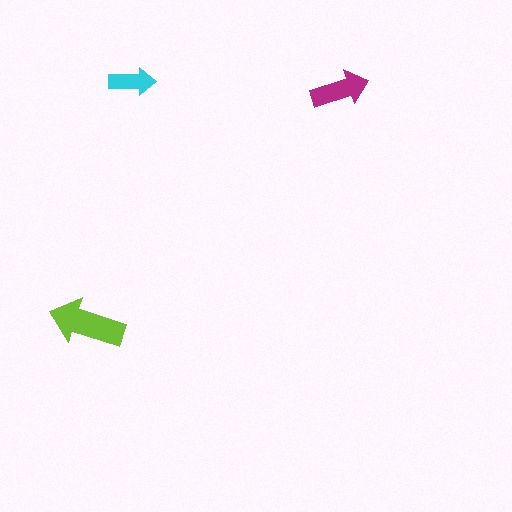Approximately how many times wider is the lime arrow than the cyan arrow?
About 1.5 times wider.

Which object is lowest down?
The lime arrow is bottommost.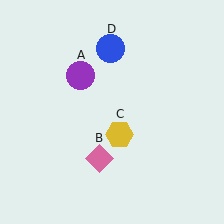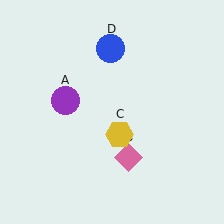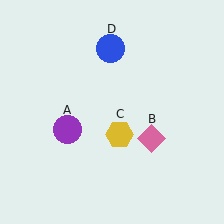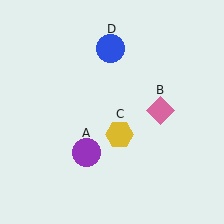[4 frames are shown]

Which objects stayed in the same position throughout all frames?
Yellow hexagon (object C) and blue circle (object D) remained stationary.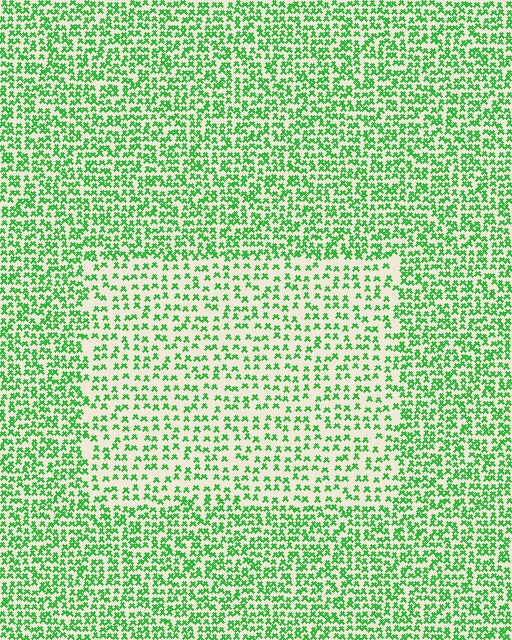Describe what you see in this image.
The image contains small green elements arranged at two different densities. A rectangle-shaped region is visible where the elements are less densely packed than the surrounding area.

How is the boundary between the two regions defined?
The boundary is defined by a change in element density (approximately 1.8x ratio). All elements are the same color, size, and shape.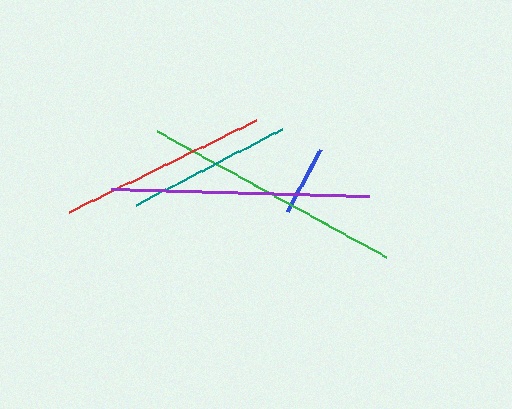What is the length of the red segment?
The red segment is approximately 209 pixels long.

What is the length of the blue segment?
The blue segment is approximately 70 pixels long.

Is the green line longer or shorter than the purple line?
The green line is longer than the purple line.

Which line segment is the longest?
The green line is the longest at approximately 261 pixels.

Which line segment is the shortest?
The blue line is the shortest at approximately 70 pixels.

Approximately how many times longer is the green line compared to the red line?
The green line is approximately 1.2 times the length of the red line.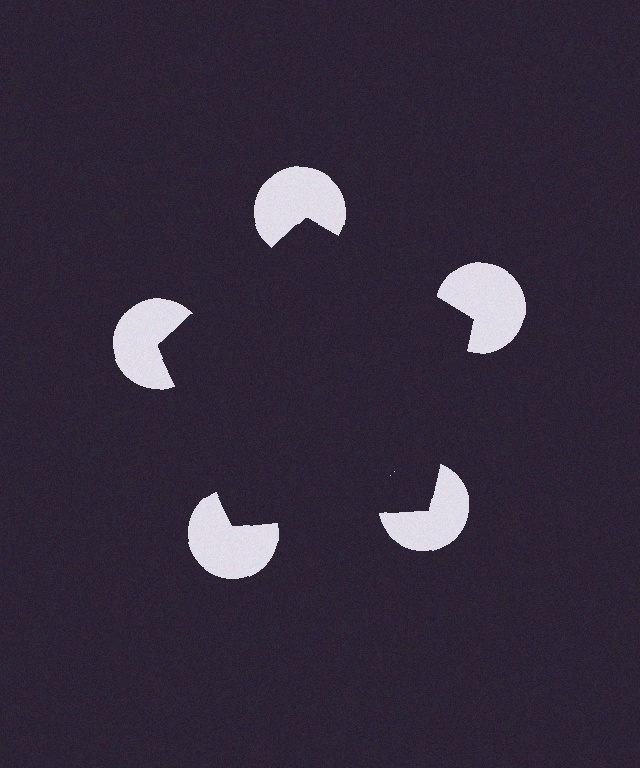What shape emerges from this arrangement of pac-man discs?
An illusory pentagon — its edges are inferred from the aligned wedge cuts in the pac-man discs, not physically drawn.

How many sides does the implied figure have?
5 sides.